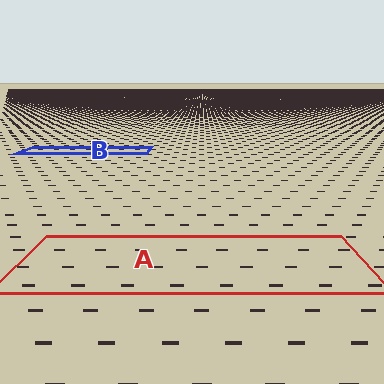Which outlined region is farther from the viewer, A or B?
Region B is farther from the viewer — the texture elements inside it appear smaller and more densely packed.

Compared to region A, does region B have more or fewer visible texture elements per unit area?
Region B has more texture elements per unit area — they are packed more densely because it is farther away.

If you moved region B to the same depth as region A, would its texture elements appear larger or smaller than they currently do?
They would appear larger. At a closer depth, the same texture elements are projected at a bigger on-screen size.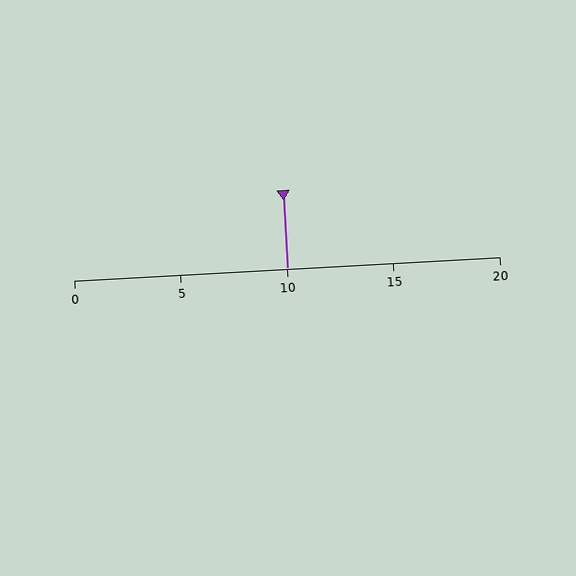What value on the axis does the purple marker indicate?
The marker indicates approximately 10.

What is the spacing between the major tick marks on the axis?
The major ticks are spaced 5 apart.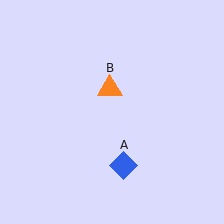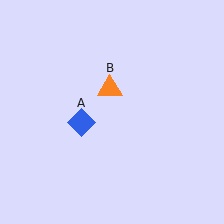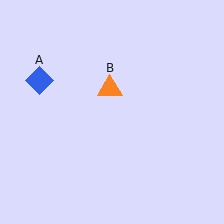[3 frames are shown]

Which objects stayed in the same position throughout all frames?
Orange triangle (object B) remained stationary.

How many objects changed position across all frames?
1 object changed position: blue diamond (object A).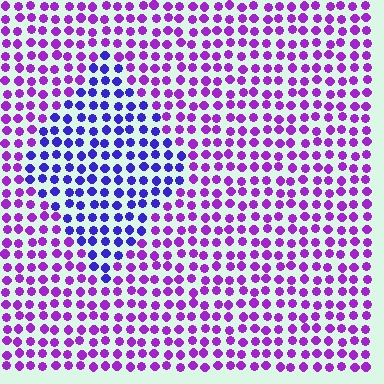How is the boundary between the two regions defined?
The boundary is defined purely by a slight shift in hue (about 39 degrees). Spacing, size, and orientation are identical on both sides.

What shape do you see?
I see a diamond.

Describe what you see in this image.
The image is filled with small purple elements in a uniform arrangement. A diamond-shaped region is visible where the elements are tinted to a slightly different hue, forming a subtle color boundary.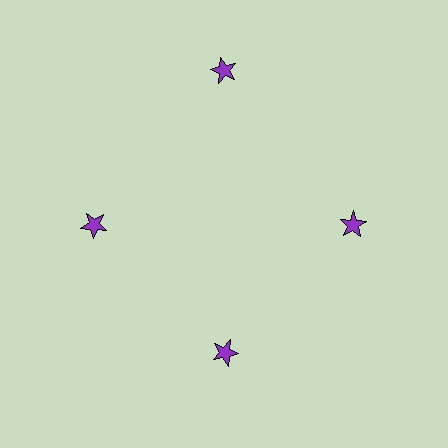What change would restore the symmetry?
The symmetry would be restored by moving it inward, back onto the ring so that all 4 stars sit at equal angles and equal distance from the center.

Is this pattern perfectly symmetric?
No. The 4 purple stars are arranged in a ring, but one element near the 12 o'clock position is pushed outward from the center, breaking the 4-fold rotational symmetry.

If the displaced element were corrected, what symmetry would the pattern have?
It would have 4-fold rotational symmetry — the pattern would map onto itself every 90 degrees.